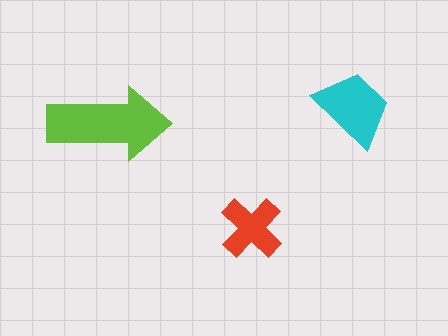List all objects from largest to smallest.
The lime arrow, the cyan trapezoid, the red cross.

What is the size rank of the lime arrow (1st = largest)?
1st.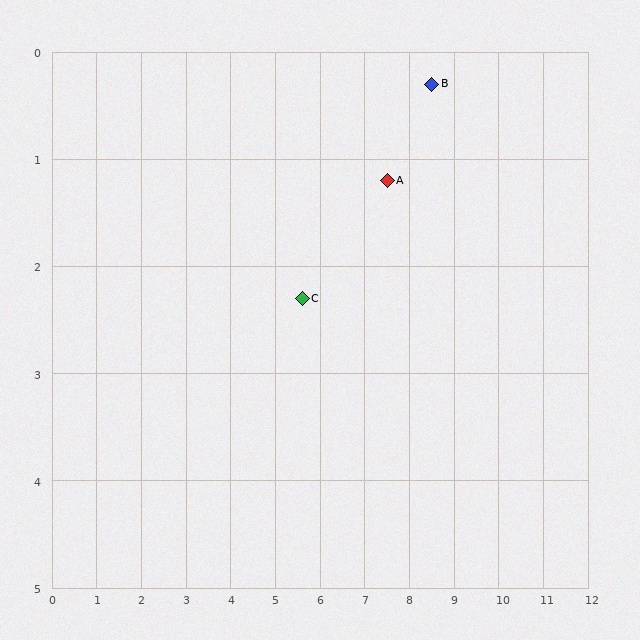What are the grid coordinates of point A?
Point A is at approximately (7.5, 1.2).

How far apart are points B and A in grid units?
Points B and A are about 1.3 grid units apart.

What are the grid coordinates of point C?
Point C is at approximately (5.6, 2.3).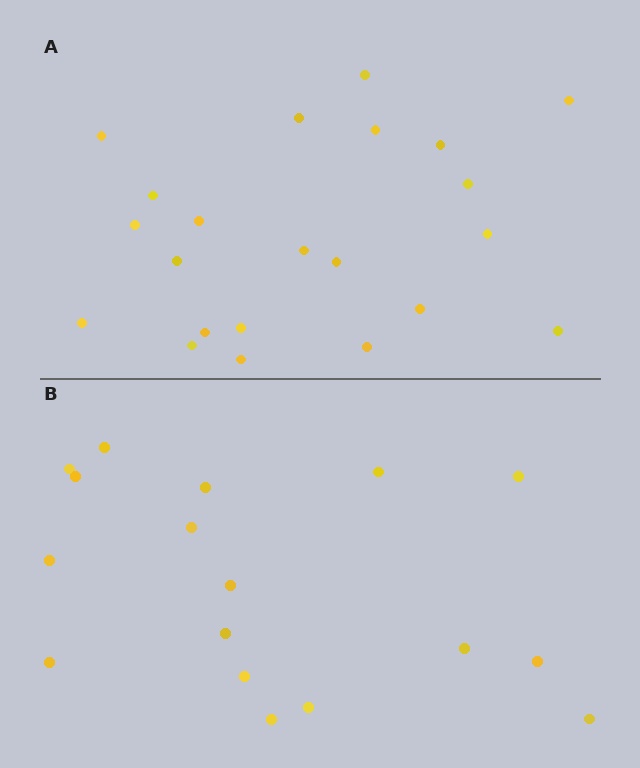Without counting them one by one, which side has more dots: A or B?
Region A (the top region) has more dots.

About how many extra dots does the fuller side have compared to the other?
Region A has about 5 more dots than region B.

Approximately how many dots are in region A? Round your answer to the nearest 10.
About 20 dots. (The exact count is 22, which rounds to 20.)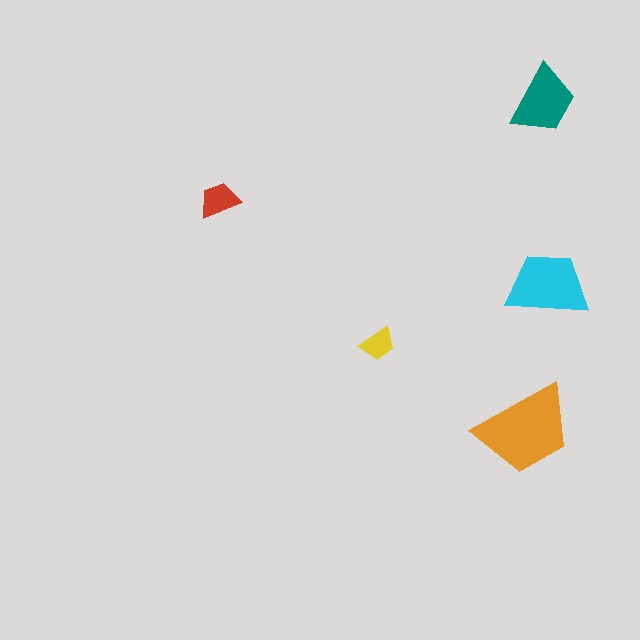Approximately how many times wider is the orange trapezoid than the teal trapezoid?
About 1.5 times wider.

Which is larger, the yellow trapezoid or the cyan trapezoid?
The cyan one.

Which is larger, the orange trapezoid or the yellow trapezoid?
The orange one.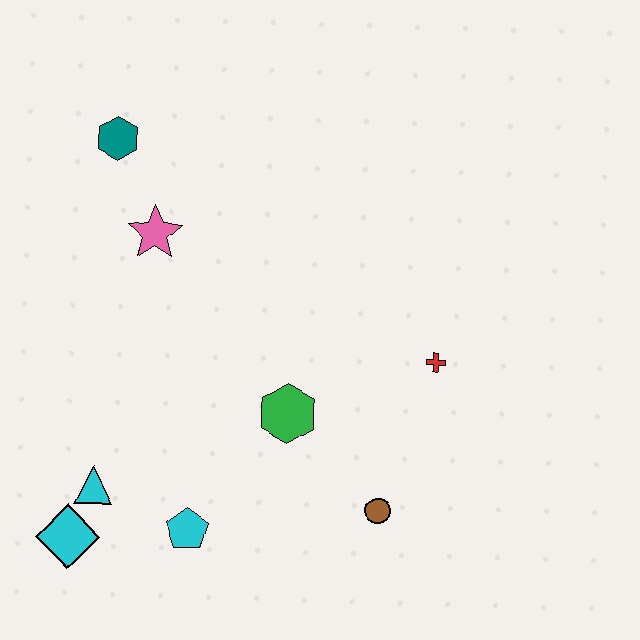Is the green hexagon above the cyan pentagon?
Yes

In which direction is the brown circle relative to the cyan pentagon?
The brown circle is to the right of the cyan pentagon.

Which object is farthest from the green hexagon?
The teal hexagon is farthest from the green hexagon.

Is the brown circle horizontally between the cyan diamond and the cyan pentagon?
No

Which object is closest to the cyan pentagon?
The cyan triangle is closest to the cyan pentagon.